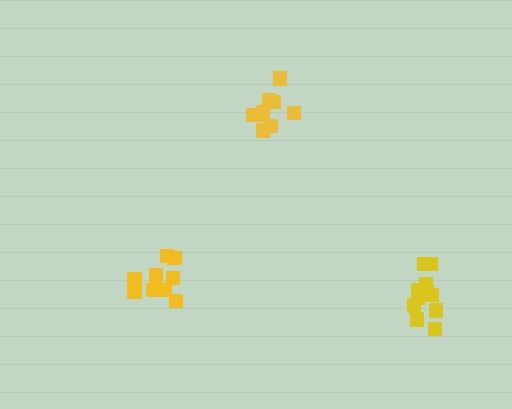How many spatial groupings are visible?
There are 3 spatial groupings.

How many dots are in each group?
Group 1: 9 dots, Group 2: 9 dots, Group 3: 11 dots (29 total).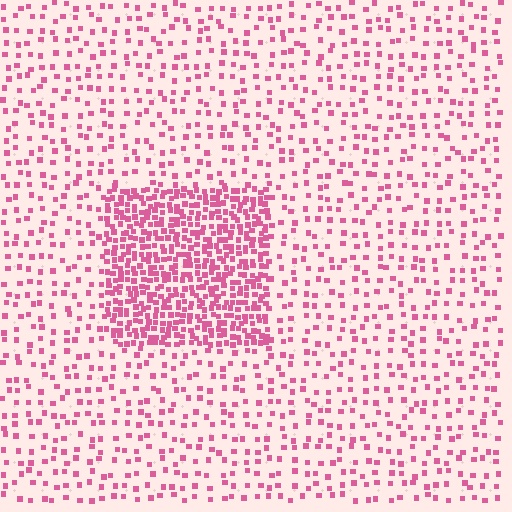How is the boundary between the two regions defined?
The boundary is defined by a change in element density (approximately 3.0x ratio). All elements are the same color, size, and shape.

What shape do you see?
I see a rectangle.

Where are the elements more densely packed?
The elements are more densely packed inside the rectangle boundary.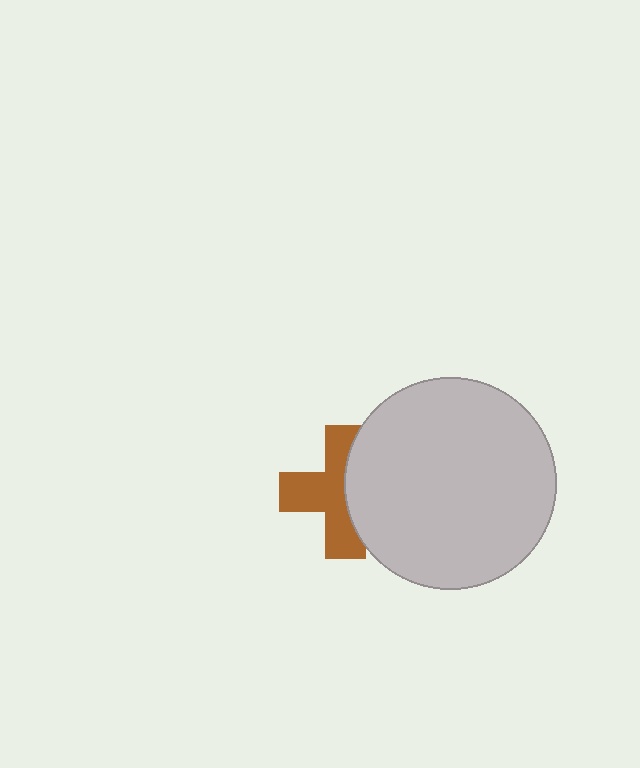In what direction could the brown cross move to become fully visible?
The brown cross could move left. That would shift it out from behind the light gray circle entirely.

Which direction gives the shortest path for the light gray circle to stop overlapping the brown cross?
Moving right gives the shortest separation.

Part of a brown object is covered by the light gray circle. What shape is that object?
It is a cross.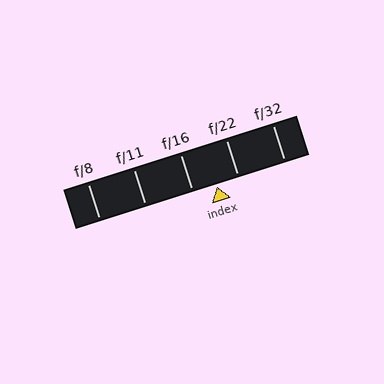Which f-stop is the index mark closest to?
The index mark is closest to f/22.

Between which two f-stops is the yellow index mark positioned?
The index mark is between f/16 and f/22.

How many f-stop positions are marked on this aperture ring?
There are 5 f-stop positions marked.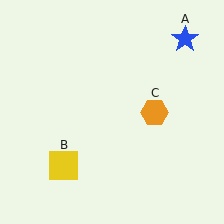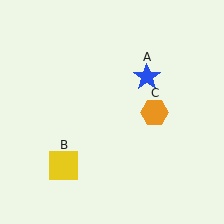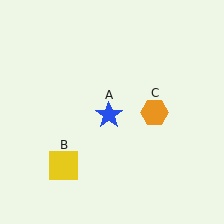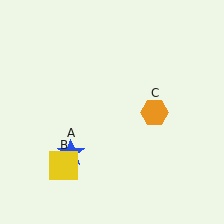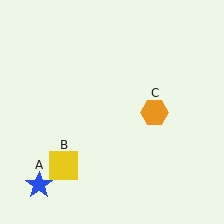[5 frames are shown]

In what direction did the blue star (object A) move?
The blue star (object A) moved down and to the left.